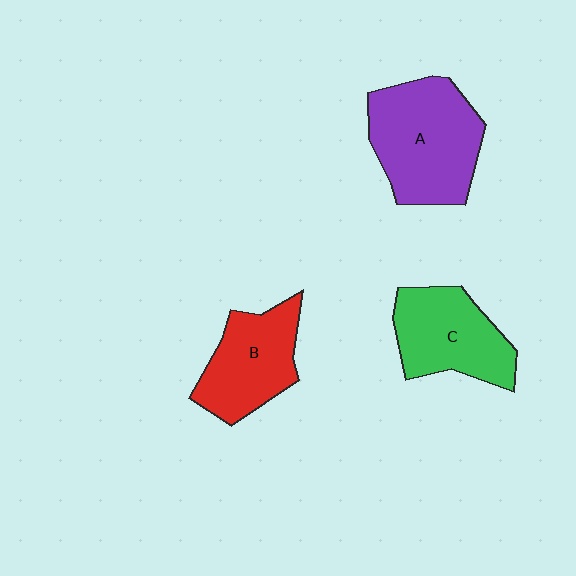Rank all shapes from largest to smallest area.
From largest to smallest: A (purple), C (green), B (red).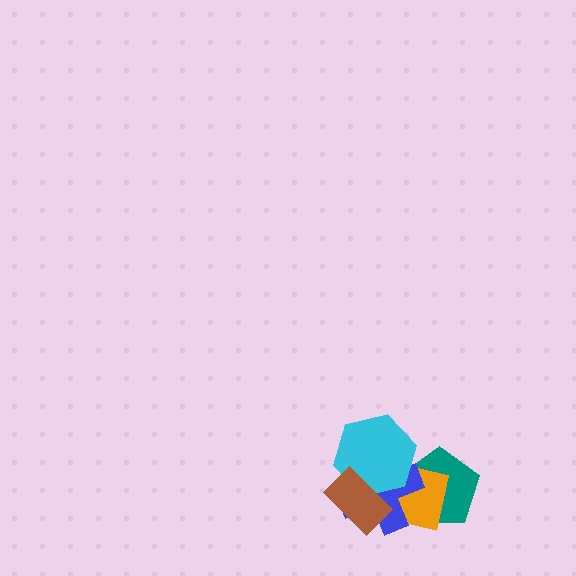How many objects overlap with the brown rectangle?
3 objects overlap with the brown rectangle.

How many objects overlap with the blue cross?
4 objects overlap with the blue cross.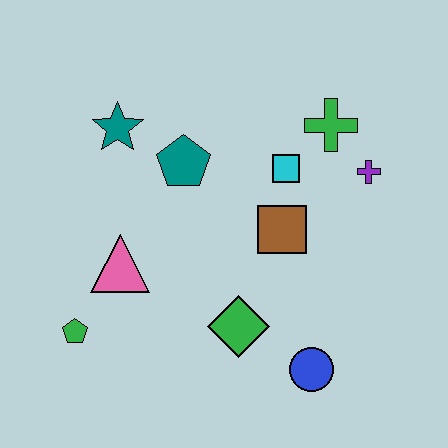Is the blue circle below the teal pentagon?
Yes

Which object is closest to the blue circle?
The green diamond is closest to the blue circle.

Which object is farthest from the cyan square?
The green pentagon is farthest from the cyan square.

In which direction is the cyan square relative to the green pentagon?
The cyan square is to the right of the green pentagon.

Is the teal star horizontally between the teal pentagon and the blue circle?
No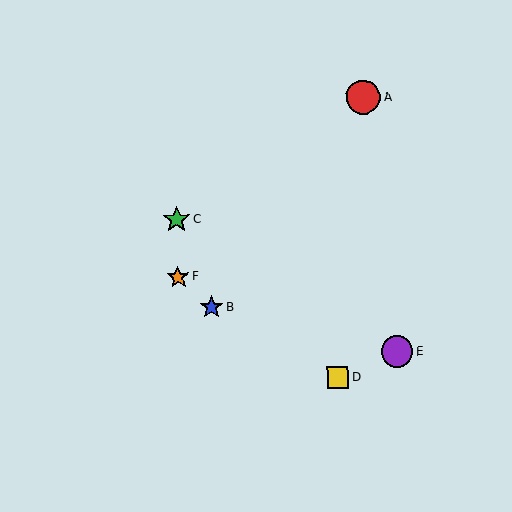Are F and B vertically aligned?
No, F is at x≈178 and B is at x≈212.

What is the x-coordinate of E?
Object E is at x≈397.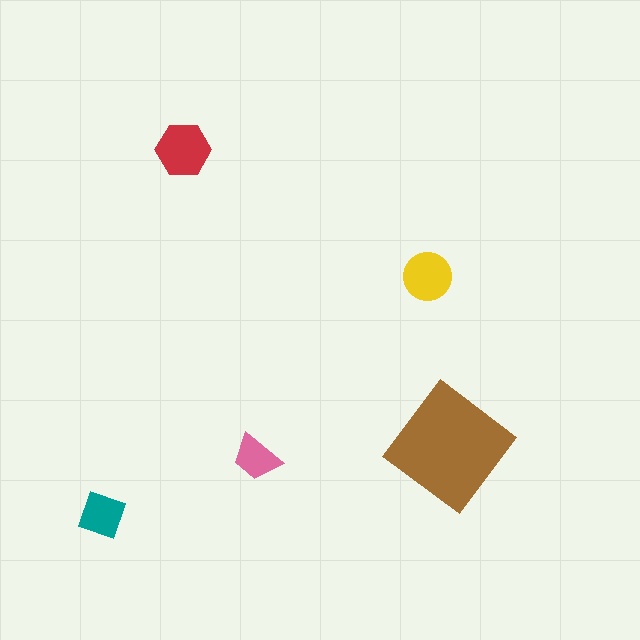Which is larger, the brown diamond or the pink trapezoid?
The brown diamond.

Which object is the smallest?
The pink trapezoid.